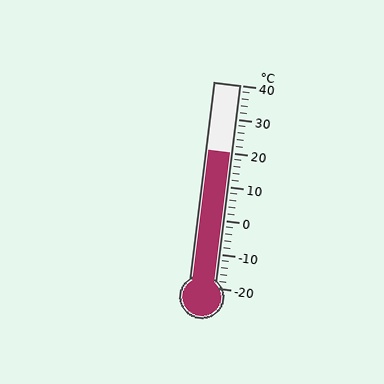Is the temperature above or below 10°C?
The temperature is above 10°C.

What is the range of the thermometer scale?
The thermometer scale ranges from -20°C to 40°C.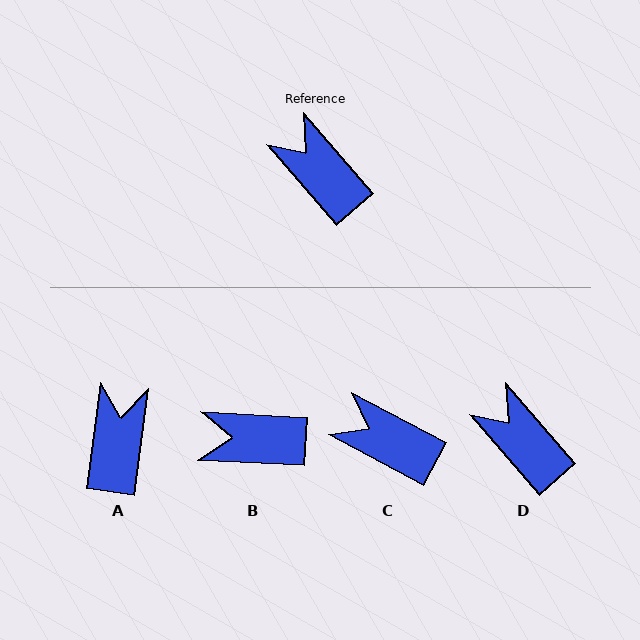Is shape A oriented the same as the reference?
No, it is off by about 49 degrees.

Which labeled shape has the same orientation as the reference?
D.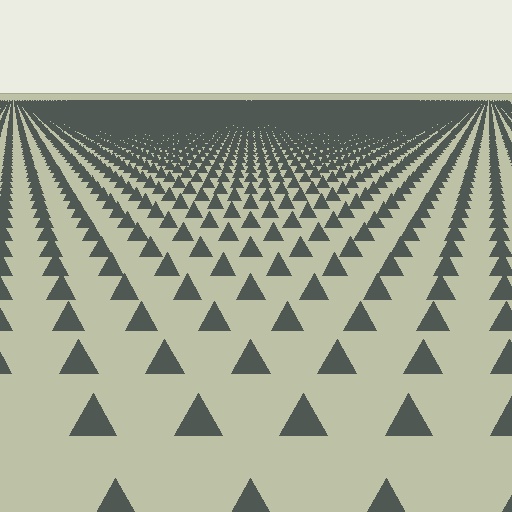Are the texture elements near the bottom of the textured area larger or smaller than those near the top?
Larger. Near the bottom, elements are closer to the viewer and appear at a bigger on-screen size.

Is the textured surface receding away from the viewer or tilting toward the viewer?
The surface is receding away from the viewer. Texture elements get smaller and denser toward the top.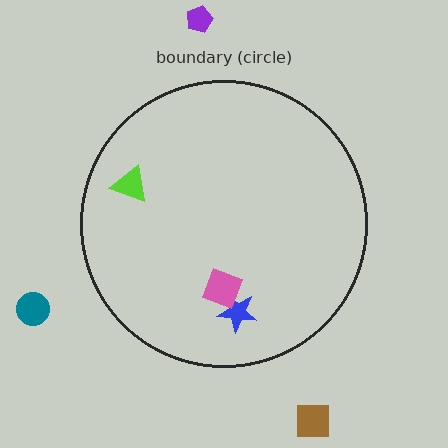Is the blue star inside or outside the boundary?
Inside.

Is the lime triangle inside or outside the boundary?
Inside.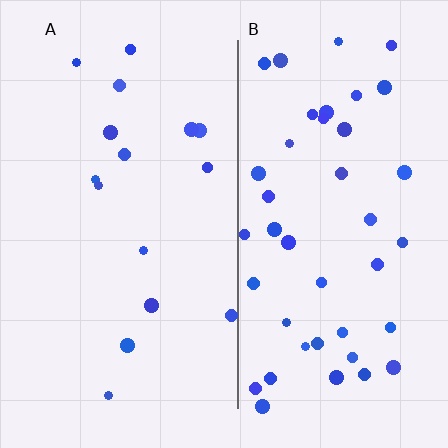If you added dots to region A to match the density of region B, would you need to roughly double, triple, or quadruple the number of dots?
Approximately triple.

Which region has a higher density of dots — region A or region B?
B (the right).